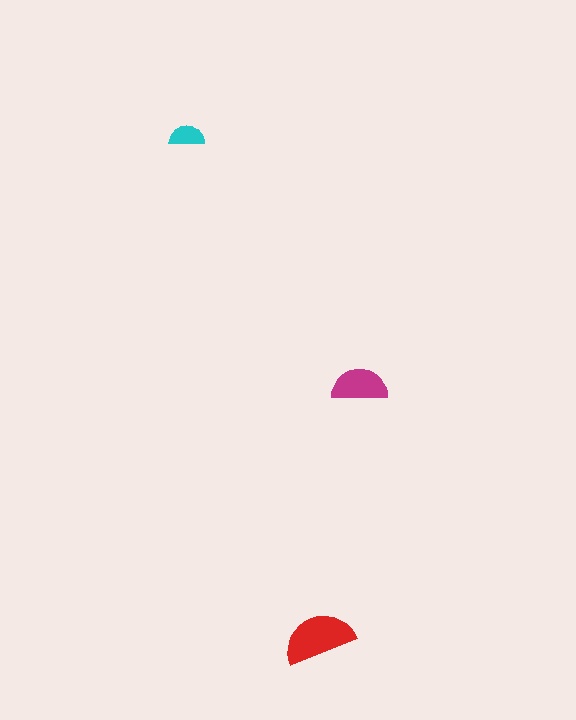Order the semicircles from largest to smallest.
the red one, the magenta one, the cyan one.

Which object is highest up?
The cyan semicircle is topmost.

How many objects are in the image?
There are 3 objects in the image.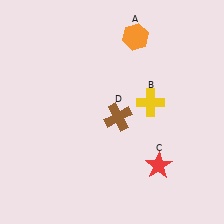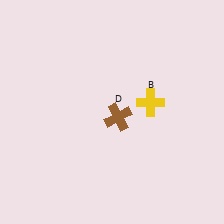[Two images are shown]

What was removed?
The orange hexagon (A), the red star (C) were removed in Image 2.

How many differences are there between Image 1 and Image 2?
There are 2 differences between the two images.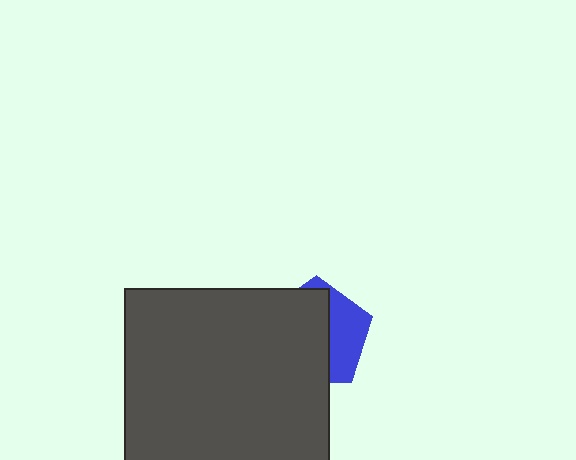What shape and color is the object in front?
The object in front is a dark gray square.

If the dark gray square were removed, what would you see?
You would see the complete blue pentagon.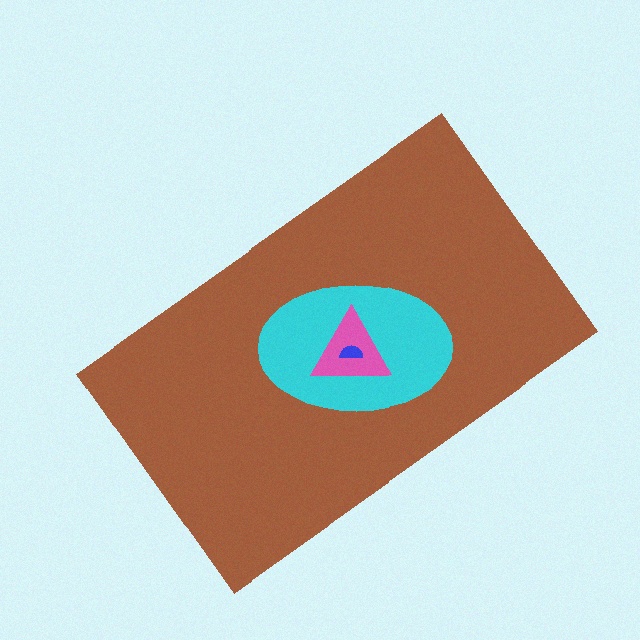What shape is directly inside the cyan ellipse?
The pink triangle.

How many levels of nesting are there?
4.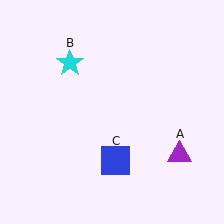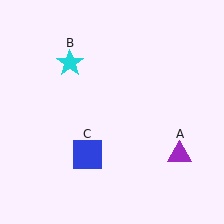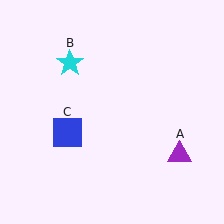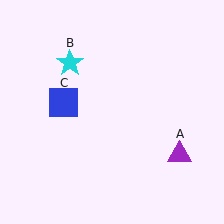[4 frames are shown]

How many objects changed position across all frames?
1 object changed position: blue square (object C).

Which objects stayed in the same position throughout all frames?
Purple triangle (object A) and cyan star (object B) remained stationary.